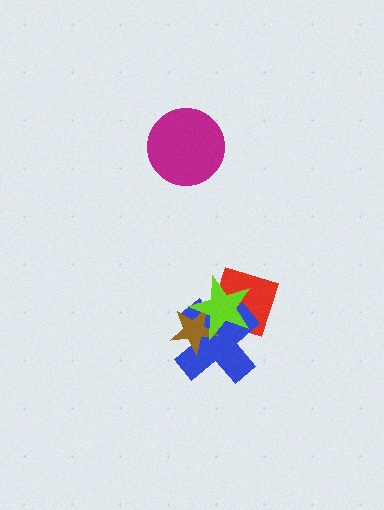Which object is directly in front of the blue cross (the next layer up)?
The brown star is directly in front of the blue cross.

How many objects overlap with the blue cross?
3 objects overlap with the blue cross.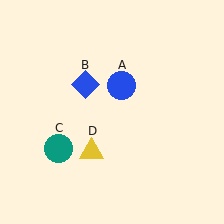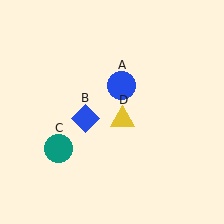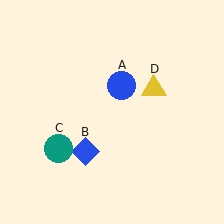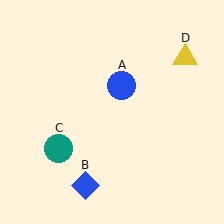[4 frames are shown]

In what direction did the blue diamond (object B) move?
The blue diamond (object B) moved down.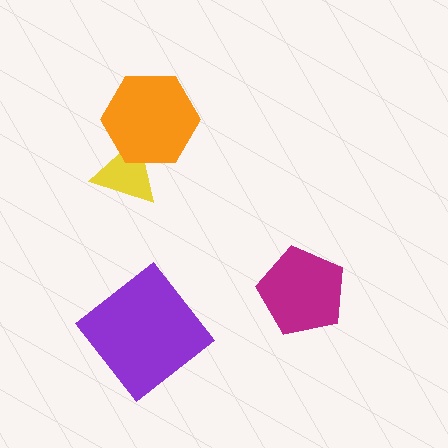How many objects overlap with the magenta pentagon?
0 objects overlap with the magenta pentagon.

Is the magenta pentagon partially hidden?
No, no other shape covers it.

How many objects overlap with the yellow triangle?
1 object overlaps with the yellow triangle.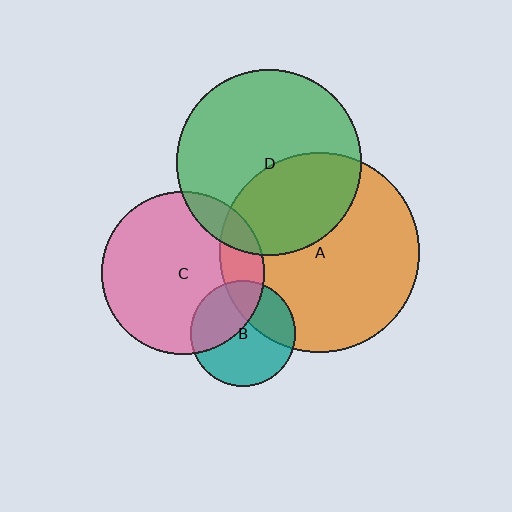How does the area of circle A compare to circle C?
Approximately 1.5 times.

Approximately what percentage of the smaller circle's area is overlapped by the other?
Approximately 40%.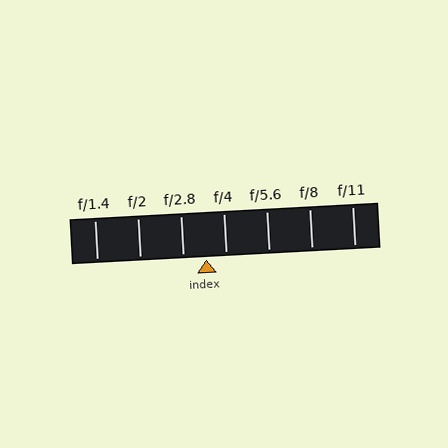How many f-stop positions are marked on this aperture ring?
There are 7 f-stop positions marked.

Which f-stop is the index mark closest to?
The index mark is closest to f/4.